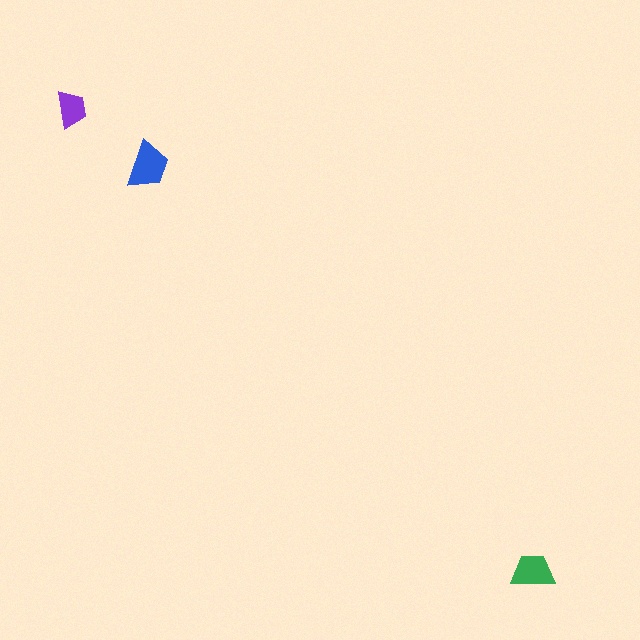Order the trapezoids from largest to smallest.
the blue one, the green one, the purple one.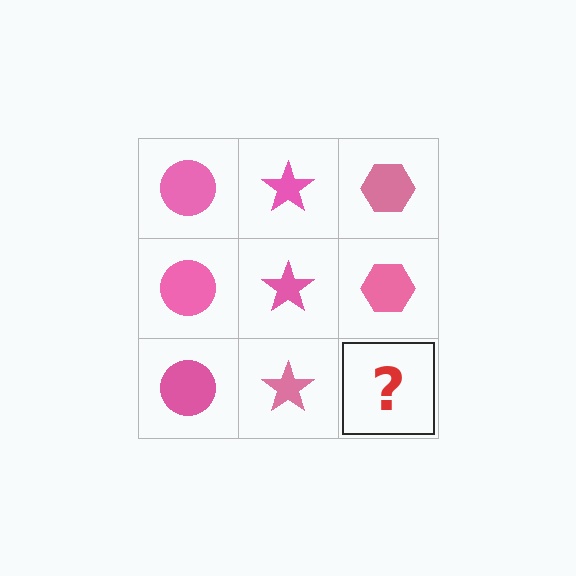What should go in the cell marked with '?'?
The missing cell should contain a pink hexagon.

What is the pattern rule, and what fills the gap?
The rule is that each column has a consistent shape. The gap should be filled with a pink hexagon.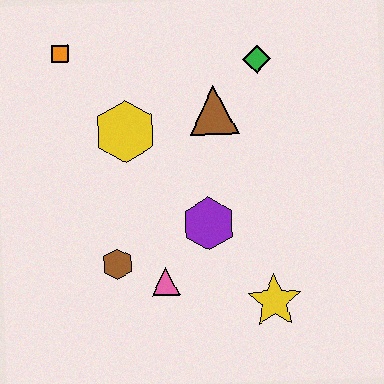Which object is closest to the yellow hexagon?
The brown triangle is closest to the yellow hexagon.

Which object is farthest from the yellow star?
The orange square is farthest from the yellow star.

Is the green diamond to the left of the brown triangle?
No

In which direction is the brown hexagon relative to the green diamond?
The brown hexagon is below the green diamond.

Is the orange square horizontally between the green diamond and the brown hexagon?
No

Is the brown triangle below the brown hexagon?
No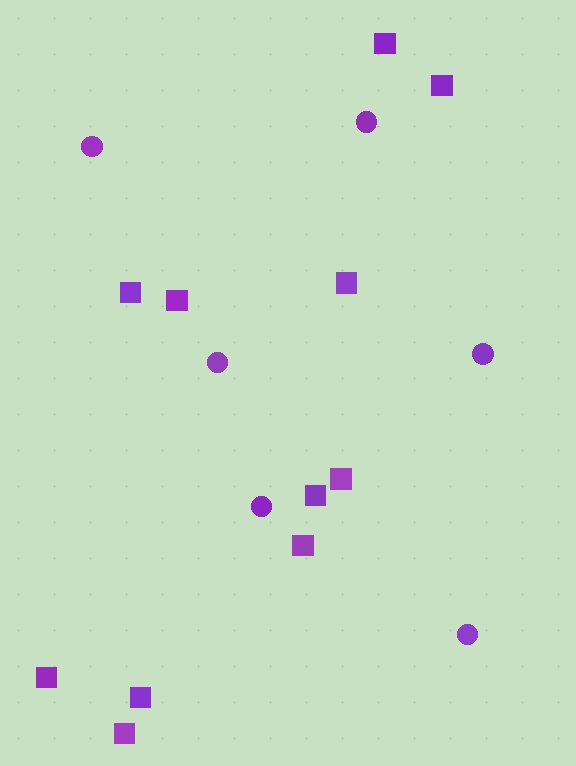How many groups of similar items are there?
There are 2 groups: one group of squares (11) and one group of circles (6).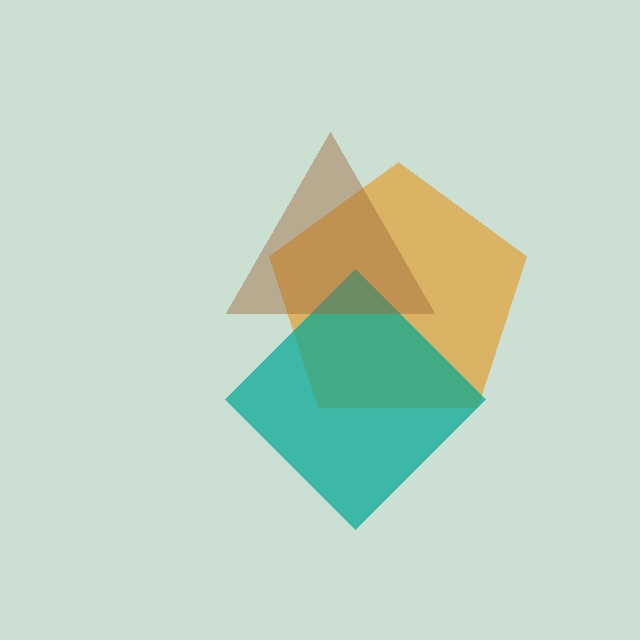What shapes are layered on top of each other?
The layered shapes are: an orange pentagon, a teal diamond, a brown triangle.